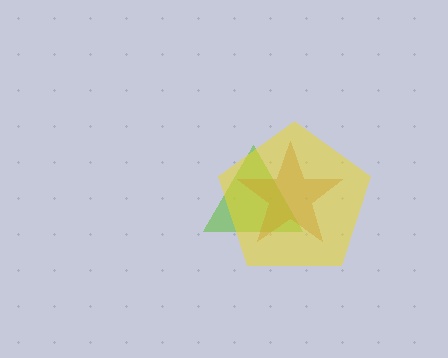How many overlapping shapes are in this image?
There are 3 overlapping shapes in the image.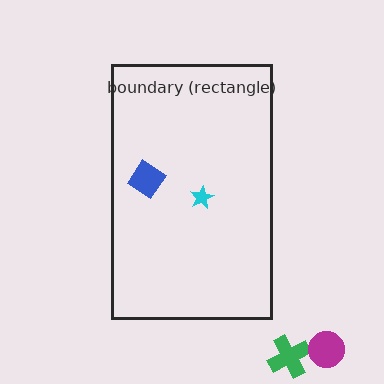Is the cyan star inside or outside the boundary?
Inside.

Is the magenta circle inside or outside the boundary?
Outside.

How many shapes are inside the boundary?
2 inside, 2 outside.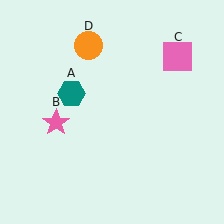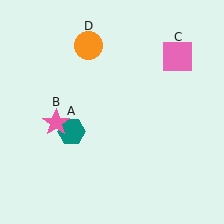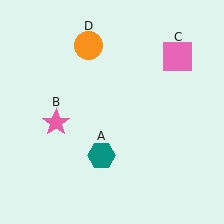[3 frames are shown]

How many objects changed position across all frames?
1 object changed position: teal hexagon (object A).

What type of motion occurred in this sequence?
The teal hexagon (object A) rotated counterclockwise around the center of the scene.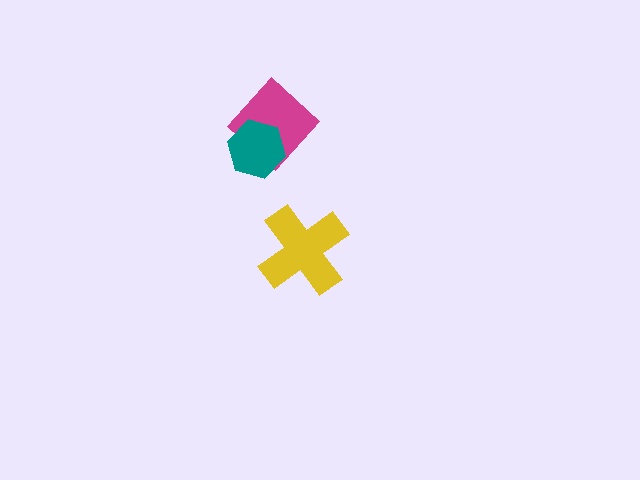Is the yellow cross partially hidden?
No, no other shape covers it.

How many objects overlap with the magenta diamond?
1 object overlaps with the magenta diamond.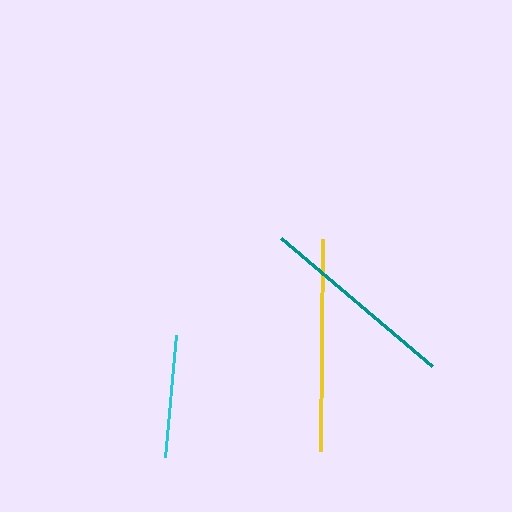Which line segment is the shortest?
The cyan line is the shortest at approximately 123 pixels.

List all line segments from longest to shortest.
From longest to shortest: yellow, teal, cyan.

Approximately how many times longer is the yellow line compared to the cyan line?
The yellow line is approximately 1.7 times the length of the cyan line.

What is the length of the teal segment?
The teal segment is approximately 198 pixels long.